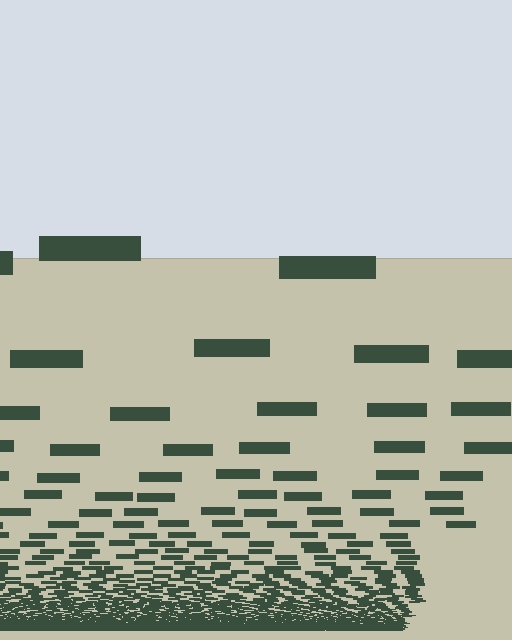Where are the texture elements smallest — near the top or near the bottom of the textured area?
Near the bottom.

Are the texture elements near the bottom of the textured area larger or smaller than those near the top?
Smaller. The gradient is inverted — elements near the bottom are smaller and denser.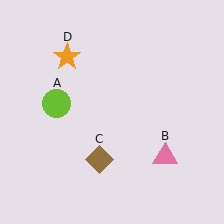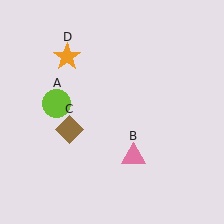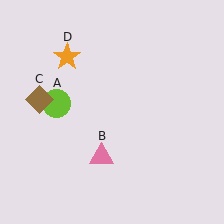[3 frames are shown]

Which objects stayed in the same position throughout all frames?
Lime circle (object A) and orange star (object D) remained stationary.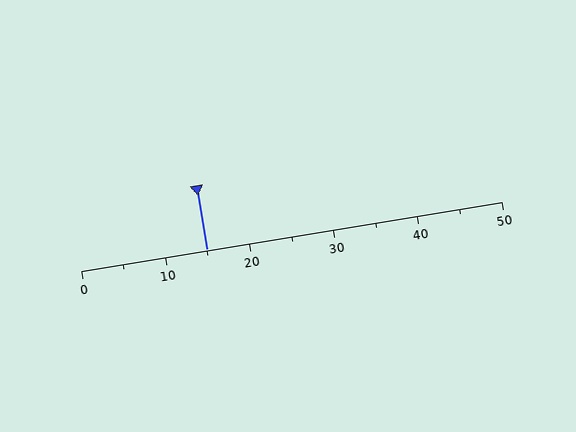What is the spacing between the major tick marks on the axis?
The major ticks are spaced 10 apart.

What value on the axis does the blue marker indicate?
The marker indicates approximately 15.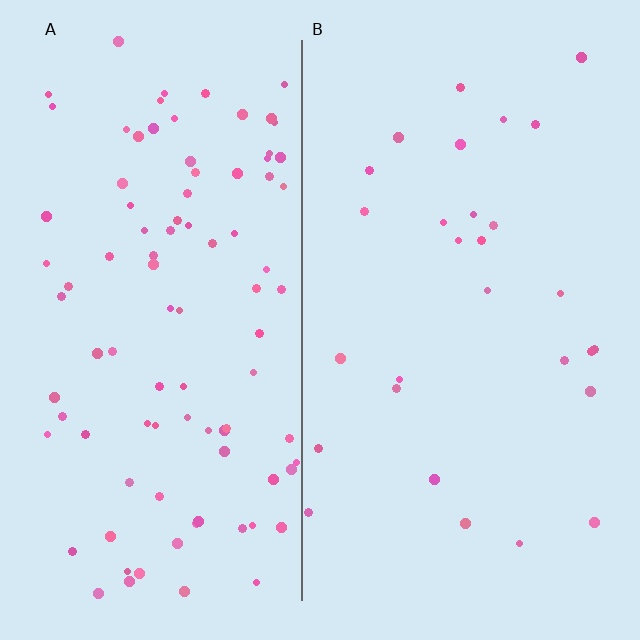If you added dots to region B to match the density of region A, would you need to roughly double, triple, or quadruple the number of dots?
Approximately triple.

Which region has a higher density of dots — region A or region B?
A (the left).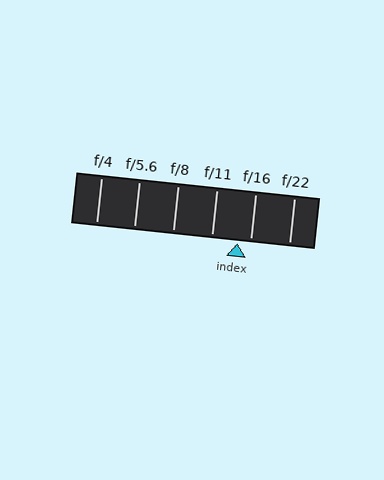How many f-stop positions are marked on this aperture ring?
There are 6 f-stop positions marked.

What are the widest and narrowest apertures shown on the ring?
The widest aperture shown is f/4 and the narrowest is f/22.